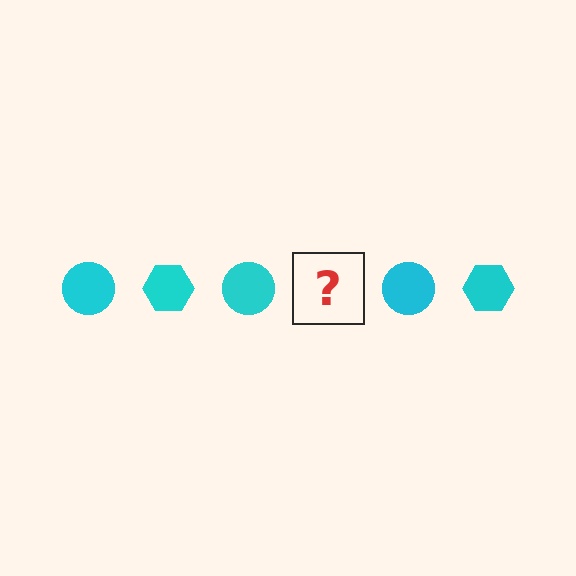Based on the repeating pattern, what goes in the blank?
The blank should be a cyan hexagon.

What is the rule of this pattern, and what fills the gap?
The rule is that the pattern cycles through circle, hexagon shapes in cyan. The gap should be filled with a cyan hexagon.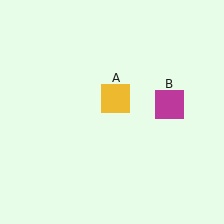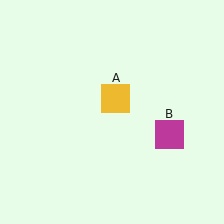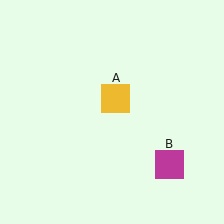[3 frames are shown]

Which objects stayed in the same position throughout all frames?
Yellow square (object A) remained stationary.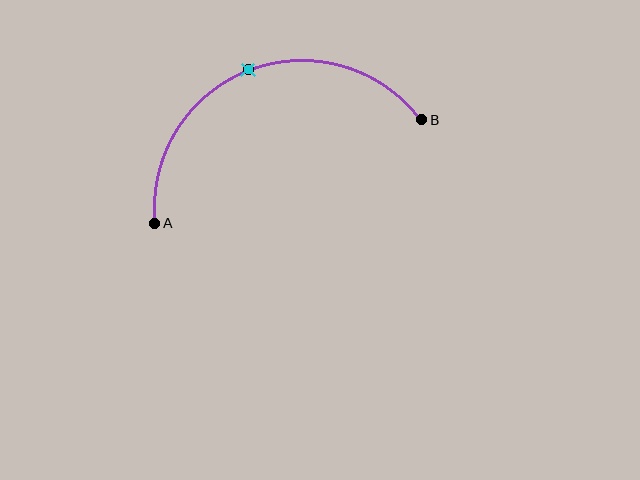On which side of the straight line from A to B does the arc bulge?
The arc bulges above the straight line connecting A and B.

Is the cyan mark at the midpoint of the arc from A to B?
Yes. The cyan mark lies on the arc at equal arc-length from both A and B — it is the arc midpoint.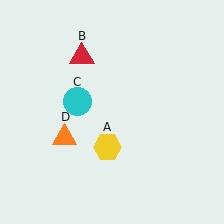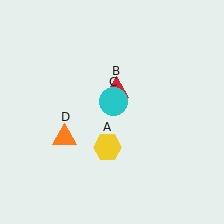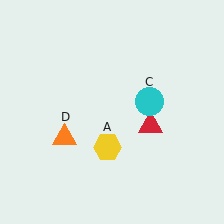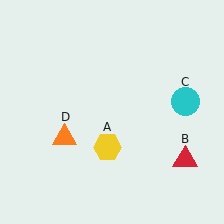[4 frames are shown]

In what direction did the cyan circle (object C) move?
The cyan circle (object C) moved right.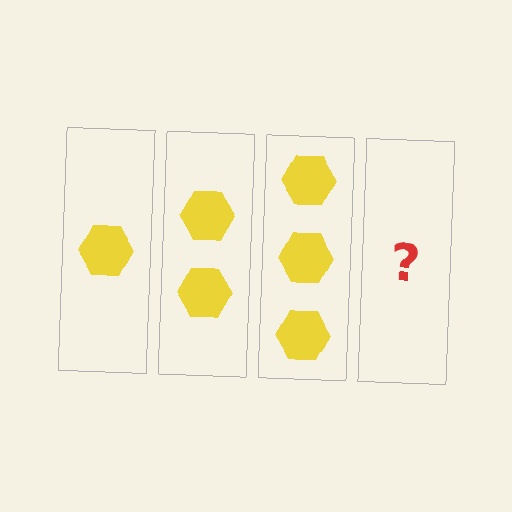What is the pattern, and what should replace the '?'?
The pattern is that each step adds one more hexagon. The '?' should be 4 hexagons.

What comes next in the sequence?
The next element should be 4 hexagons.